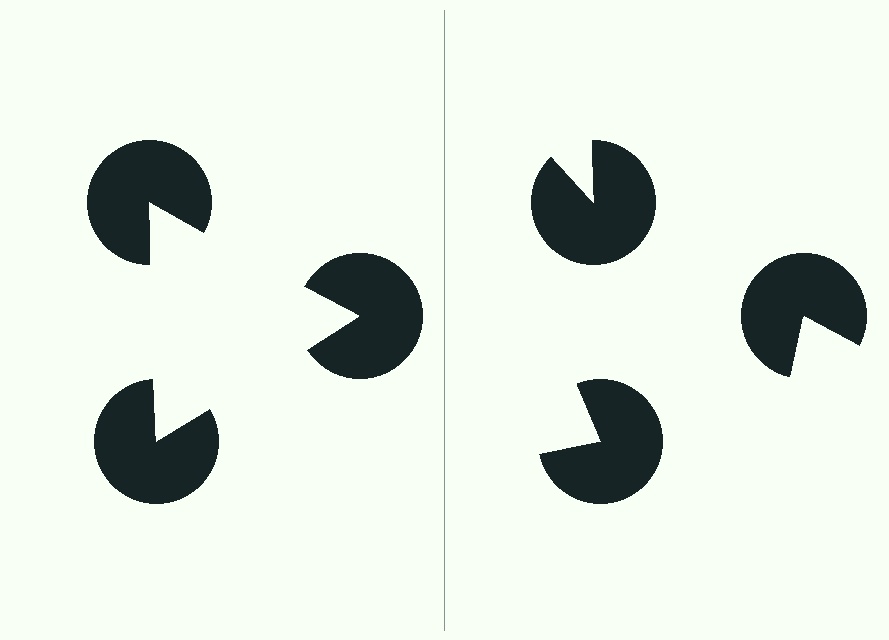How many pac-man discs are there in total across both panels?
6 — 3 on each side.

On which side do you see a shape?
An illusory triangle appears on the left side. On the right side the wedge cuts are rotated, so no coherent shape forms.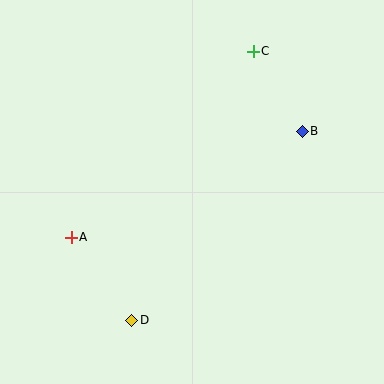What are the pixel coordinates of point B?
Point B is at (302, 131).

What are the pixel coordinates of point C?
Point C is at (253, 51).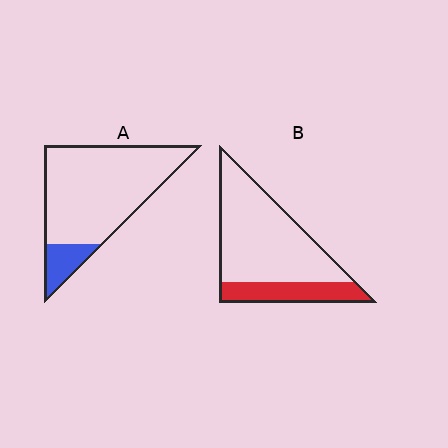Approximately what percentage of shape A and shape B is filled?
A is approximately 15% and B is approximately 25%.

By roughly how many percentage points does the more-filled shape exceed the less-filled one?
By roughly 10 percentage points (B over A).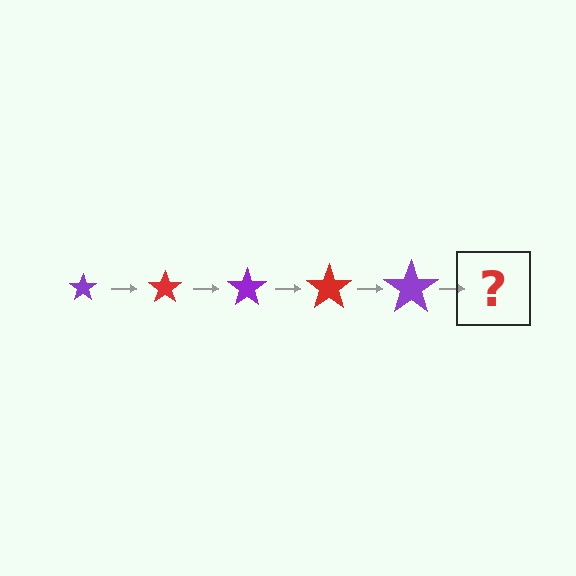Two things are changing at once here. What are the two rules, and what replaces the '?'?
The two rules are that the star grows larger each step and the color cycles through purple and red. The '?' should be a red star, larger than the previous one.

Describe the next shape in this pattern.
It should be a red star, larger than the previous one.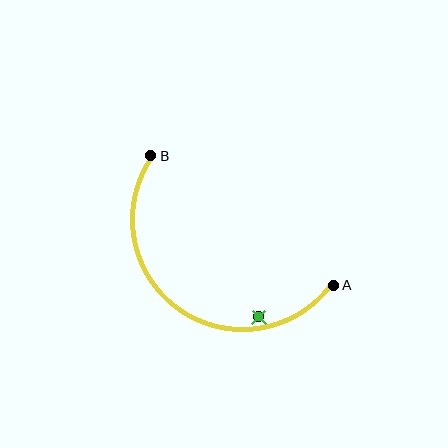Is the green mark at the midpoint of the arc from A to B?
No — the green mark does not lie on the arc at all. It sits slightly inside the curve.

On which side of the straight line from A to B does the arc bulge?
The arc bulges below and to the left of the straight line connecting A and B.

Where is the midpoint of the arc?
The arc midpoint is the point on the curve farthest from the straight line joining A and B. It sits below and to the left of that line.